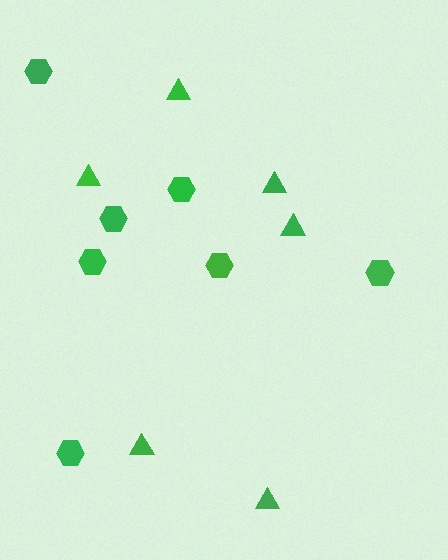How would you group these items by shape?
There are 2 groups: one group of triangles (6) and one group of hexagons (7).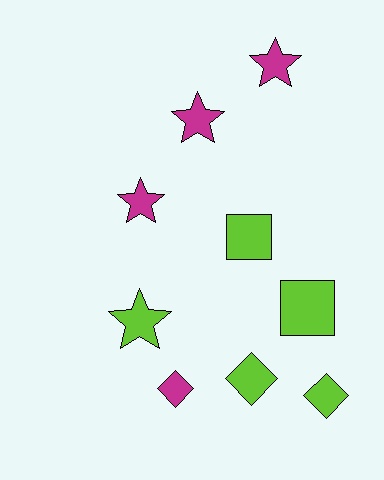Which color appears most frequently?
Lime, with 5 objects.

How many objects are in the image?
There are 9 objects.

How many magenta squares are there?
There are no magenta squares.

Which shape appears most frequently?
Star, with 4 objects.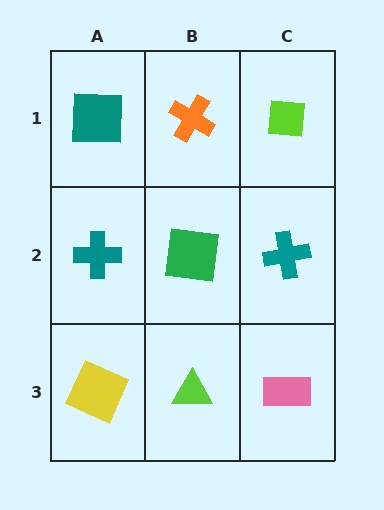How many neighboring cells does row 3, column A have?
2.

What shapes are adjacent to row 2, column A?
A teal square (row 1, column A), a yellow square (row 3, column A), a green square (row 2, column B).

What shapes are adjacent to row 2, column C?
A lime square (row 1, column C), a pink rectangle (row 3, column C), a green square (row 2, column B).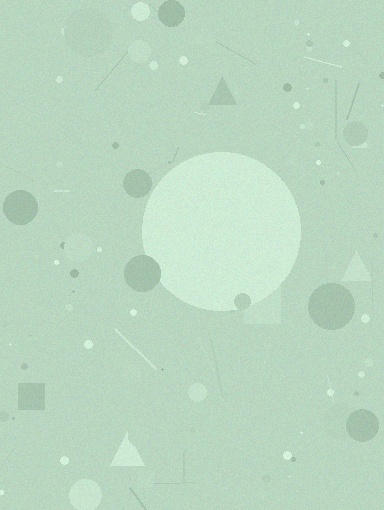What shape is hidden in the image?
A circle is hidden in the image.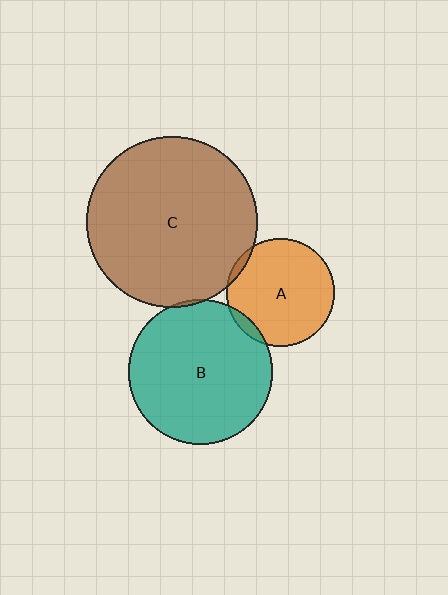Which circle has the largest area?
Circle C (brown).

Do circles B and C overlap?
Yes.